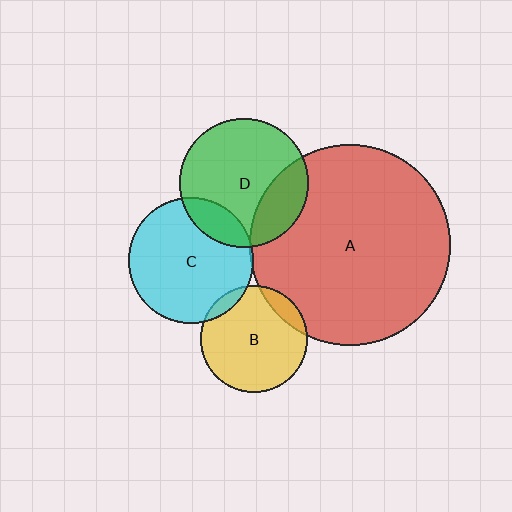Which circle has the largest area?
Circle A (red).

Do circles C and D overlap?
Yes.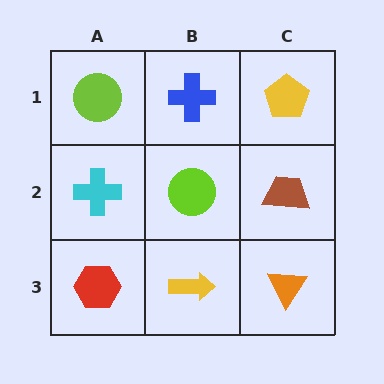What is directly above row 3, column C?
A brown trapezoid.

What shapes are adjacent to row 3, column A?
A cyan cross (row 2, column A), a yellow arrow (row 3, column B).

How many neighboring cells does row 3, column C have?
2.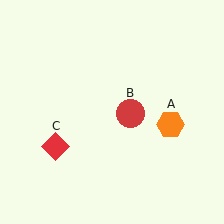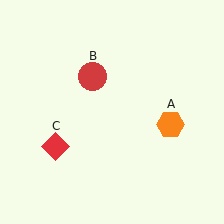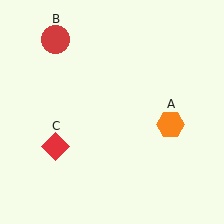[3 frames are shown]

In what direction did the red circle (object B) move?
The red circle (object B) moved up and to the left.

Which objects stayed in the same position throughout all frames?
Orange hexagon (object A) and red diamond (object C) remained stationary.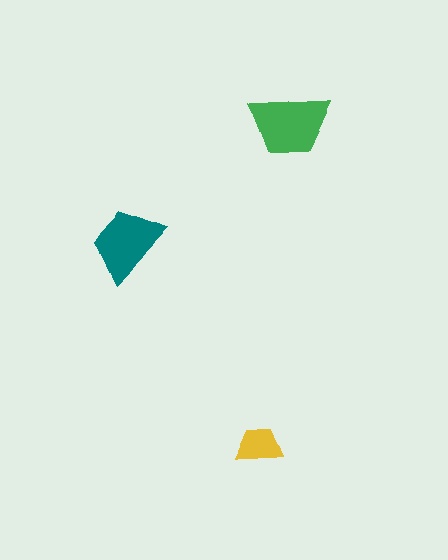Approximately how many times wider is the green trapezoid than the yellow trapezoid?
About 2 times wider.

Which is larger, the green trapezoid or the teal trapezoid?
The green one.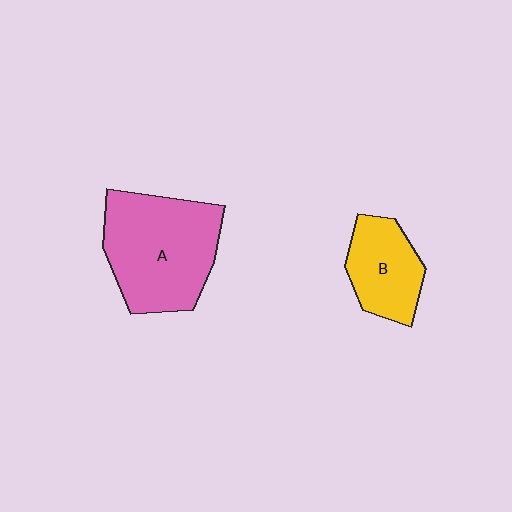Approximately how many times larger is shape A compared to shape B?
Approximately 1.8 times.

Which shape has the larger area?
Shape A (pink).